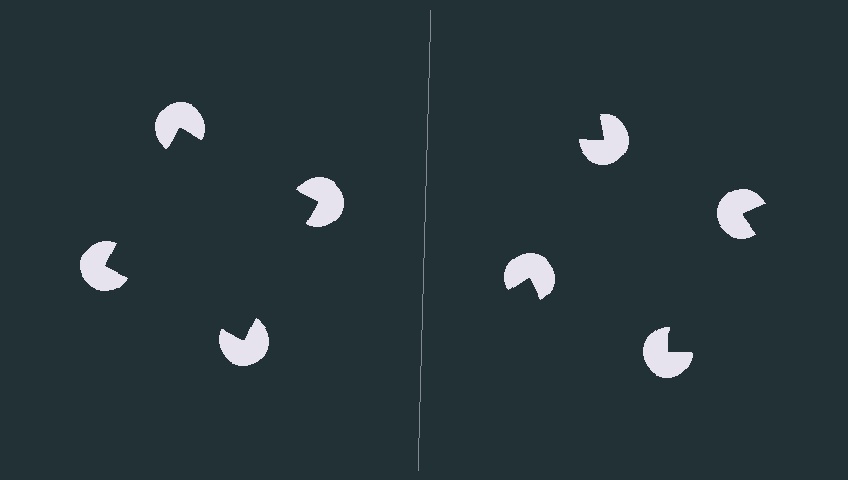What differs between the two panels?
The pac-man discs are positioned identically on both sides; only the wedge orientations differ. On the left they align to a square; on the right they are misaligned.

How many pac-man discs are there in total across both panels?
8 — 4 on each side.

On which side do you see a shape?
An illusory square appears on the left side. On the right side the wedge cuts are rotated, so no coherent shape forms.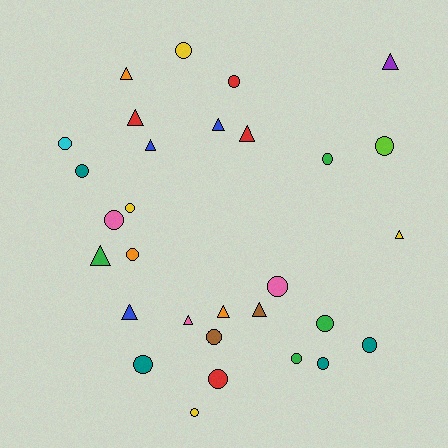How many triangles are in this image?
There are 12 triangles.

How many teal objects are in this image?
There are 4 teal objects.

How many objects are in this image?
There are 30 objects.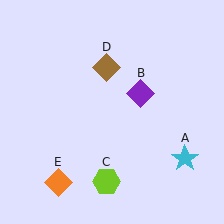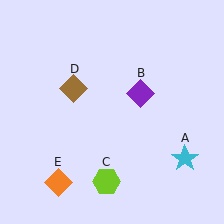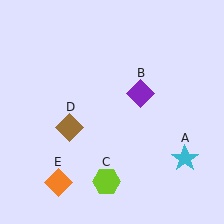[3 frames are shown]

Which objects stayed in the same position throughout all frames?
Cyan star (object A) and purple diamond (object B) and lime hexagon (object C) and orange diamond (object E) remained stationary.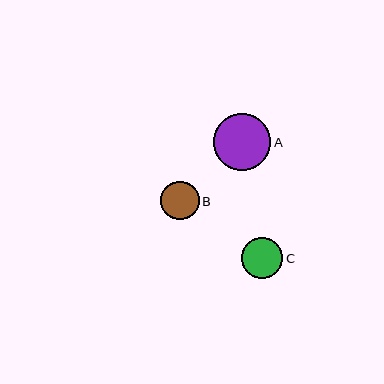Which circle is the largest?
Circle A is the largest with a size of approximately 57 pixels.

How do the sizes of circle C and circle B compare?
Circle C and circle B are approximately the same size.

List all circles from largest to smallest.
From largest to smallest: A, C, B.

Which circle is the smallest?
Circle B is the smallest with a size of approximately 39 pixels.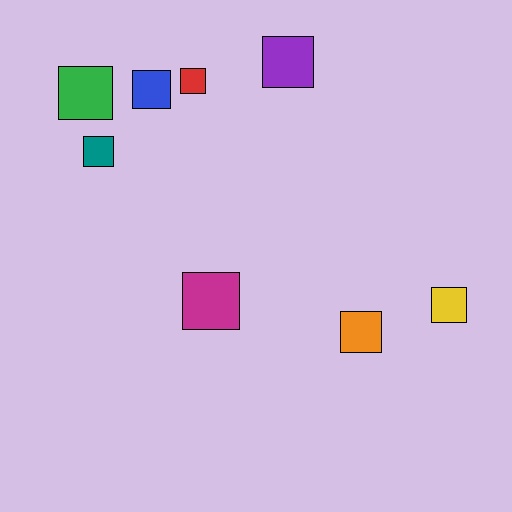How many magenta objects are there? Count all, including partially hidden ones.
There is 1 magenta object.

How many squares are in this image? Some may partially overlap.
There are 8 squares.